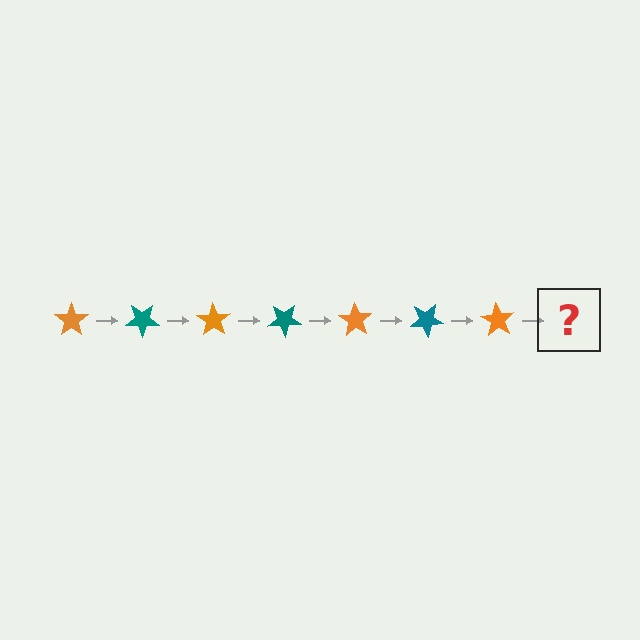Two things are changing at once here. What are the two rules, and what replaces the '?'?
The two rules are that it rotates 35 degrees each step and the color cycles through orange and teal. The '?' should be a teal star, rotated 245 degrees from the start.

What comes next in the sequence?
The next element should be a teal star, rotated 245 degrees from the start.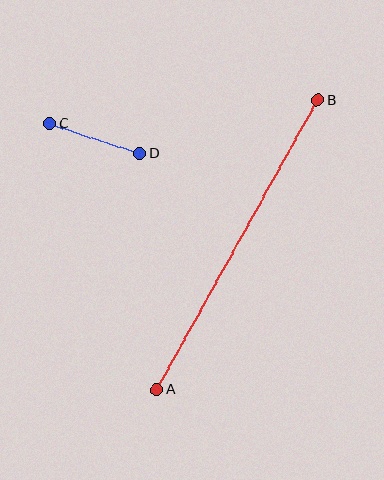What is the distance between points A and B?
The distance is approximately 331 pixels.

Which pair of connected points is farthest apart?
Points A and B are farthest apart.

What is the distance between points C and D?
The distance is approximately 95 pixels.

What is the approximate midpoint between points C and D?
The midpoint is at approximately (95, 139) pixels.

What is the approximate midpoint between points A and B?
The midpoint is at approximately (237, 245) pixels.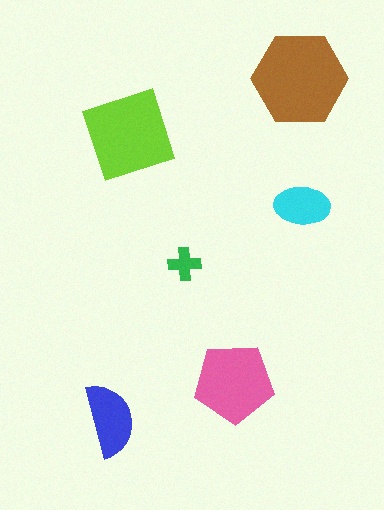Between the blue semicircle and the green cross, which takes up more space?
The blue semicircle.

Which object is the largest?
The brown hexagon.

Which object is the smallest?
The green cross.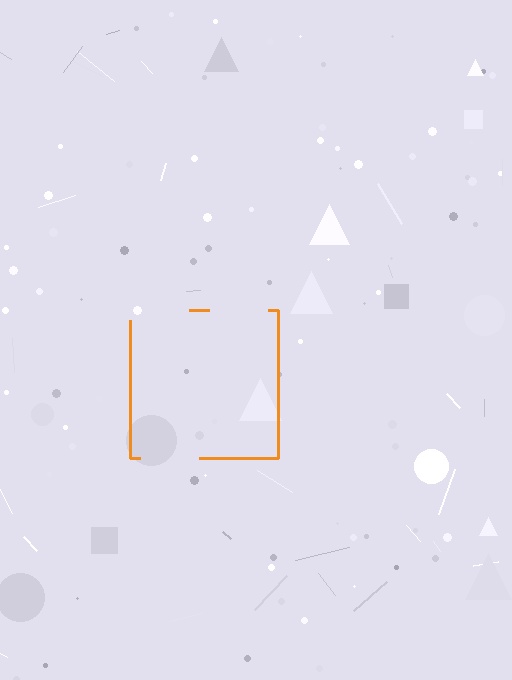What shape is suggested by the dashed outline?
The dashed outline suggests a square.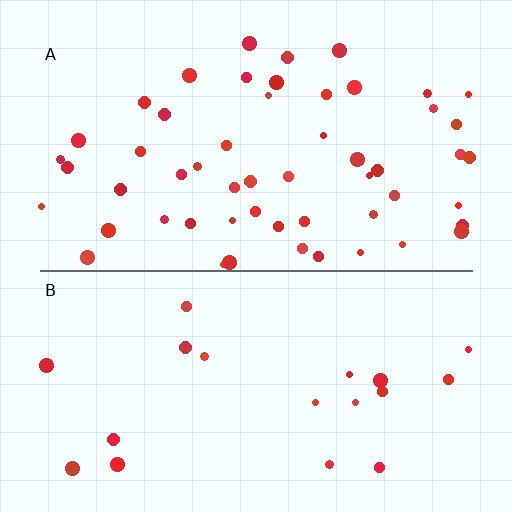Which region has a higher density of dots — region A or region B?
A (the top).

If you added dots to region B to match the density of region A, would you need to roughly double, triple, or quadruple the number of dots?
Approximately triple.